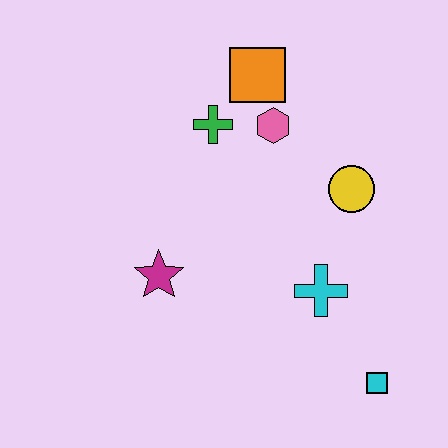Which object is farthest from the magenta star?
The cyan square is farthest from the magenta star.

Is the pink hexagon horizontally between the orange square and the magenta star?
No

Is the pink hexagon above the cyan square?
Yes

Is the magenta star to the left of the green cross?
Yes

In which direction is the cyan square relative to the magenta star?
The cyan square is to the right of the magenta star.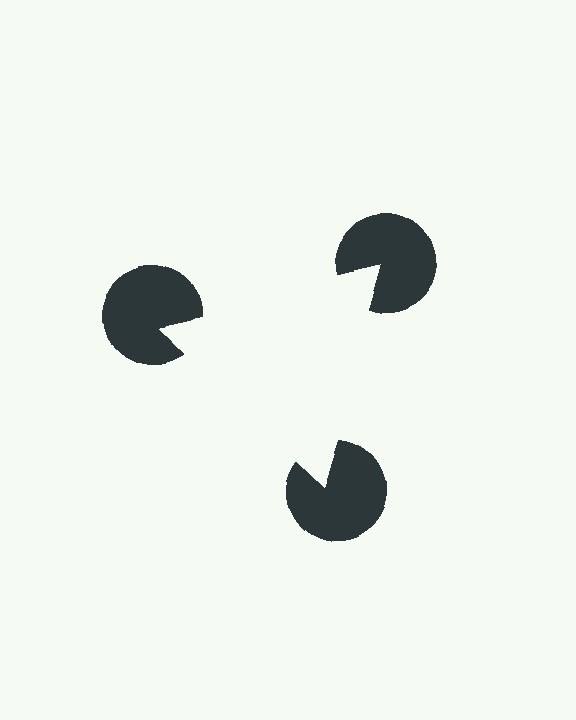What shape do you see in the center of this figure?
An illusory triangle — its edges are inferred from the aligned wedge cuts in the pac-man discs, not physically drawn.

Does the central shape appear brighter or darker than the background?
It typically appears slightly brighter than the background, even though no actual brightness change is drawn.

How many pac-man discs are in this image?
There are 3 — one at each vertex of the illusory triangle.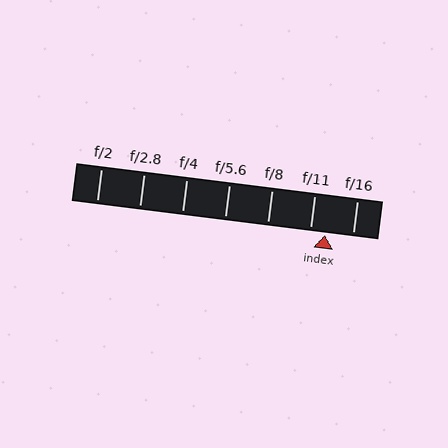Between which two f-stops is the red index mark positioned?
The index mark is between f/11 and f/16.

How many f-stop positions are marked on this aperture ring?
There are 7 f-stop positions marked.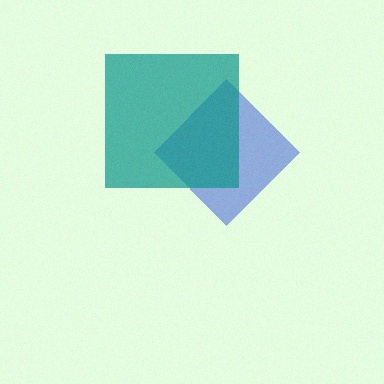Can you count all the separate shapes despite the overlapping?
Yes, there are 2 separate shapes.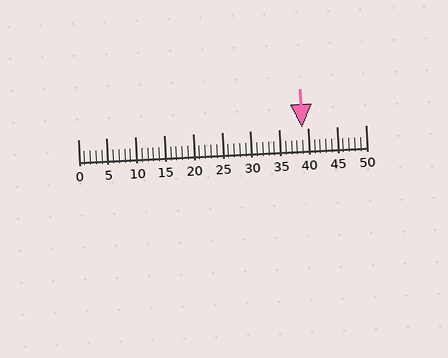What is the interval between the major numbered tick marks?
The major tick marks are spaced 5 units apart.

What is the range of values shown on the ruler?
The ruler shows values from 0 to 50.